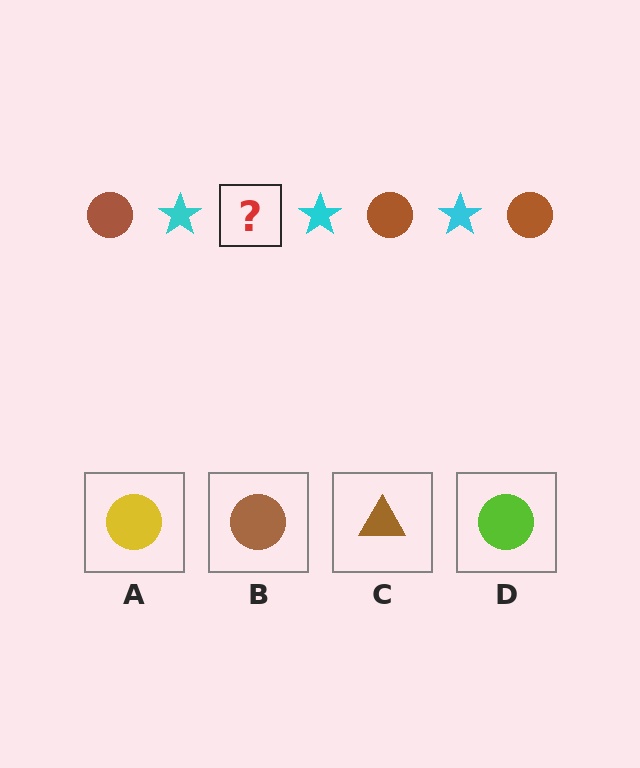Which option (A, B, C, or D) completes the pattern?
B.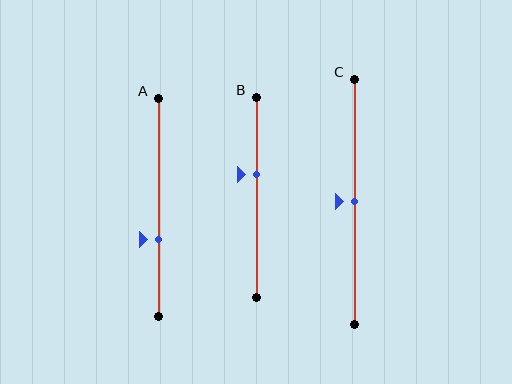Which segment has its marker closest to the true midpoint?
Segment C has its marker closest to the true midpoint.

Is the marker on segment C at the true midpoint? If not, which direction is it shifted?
Yes, the marker on segment C is at the true midpoint.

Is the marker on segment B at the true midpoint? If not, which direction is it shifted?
No, the marker on segment B is shifted upward by about 12% of the segment length.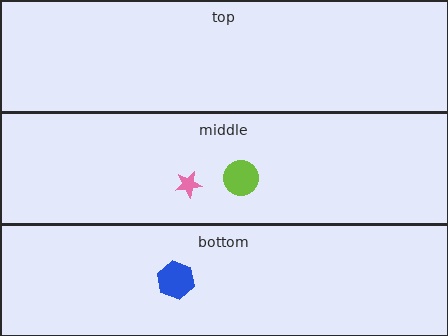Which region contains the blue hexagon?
The bottom region.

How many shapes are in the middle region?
2.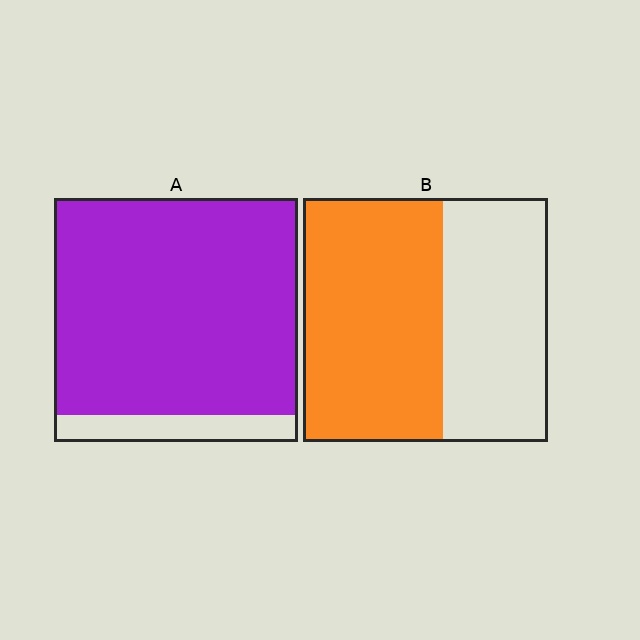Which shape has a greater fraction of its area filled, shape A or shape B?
Shape A.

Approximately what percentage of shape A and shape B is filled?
A is approximately 90% and B is approximately 55%.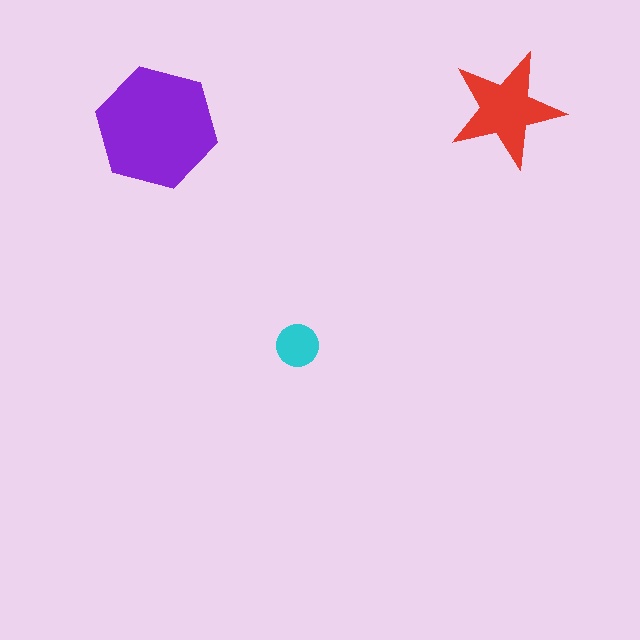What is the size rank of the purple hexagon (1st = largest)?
1st.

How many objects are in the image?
There are 3 objects in the image.